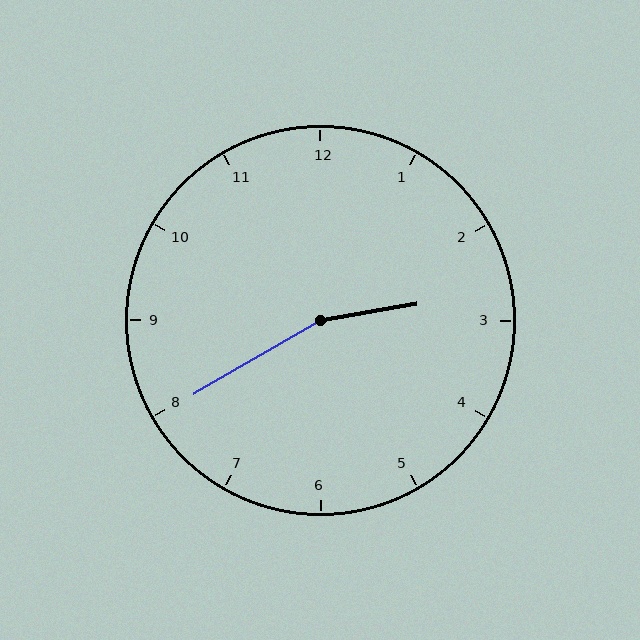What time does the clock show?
2:40.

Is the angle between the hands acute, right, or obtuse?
It is obtuse.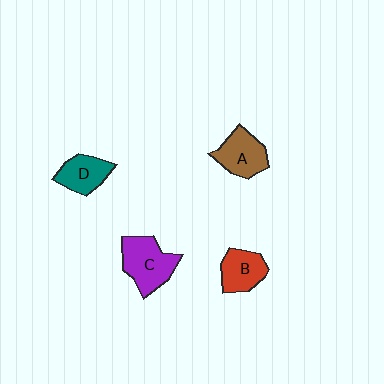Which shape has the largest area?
Shape C (purple).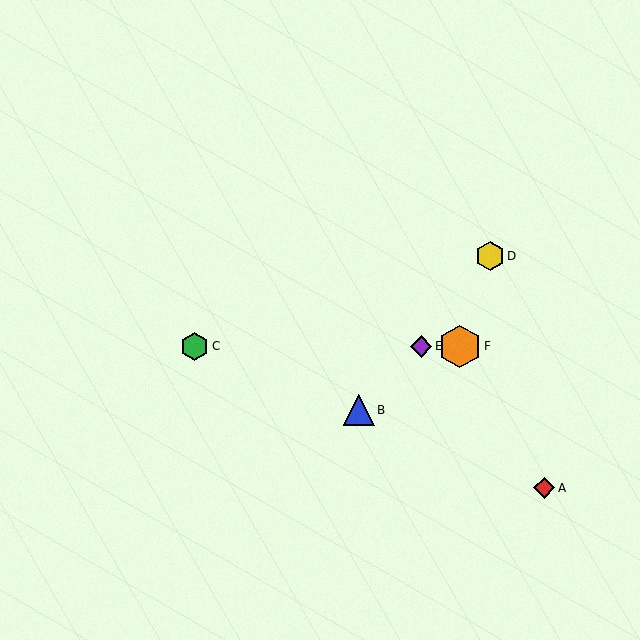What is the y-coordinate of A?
Object A is at y≈488.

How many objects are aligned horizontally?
3 objects (C, E, F) are aligned horizontally.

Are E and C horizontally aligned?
Yes, both are at y≈346.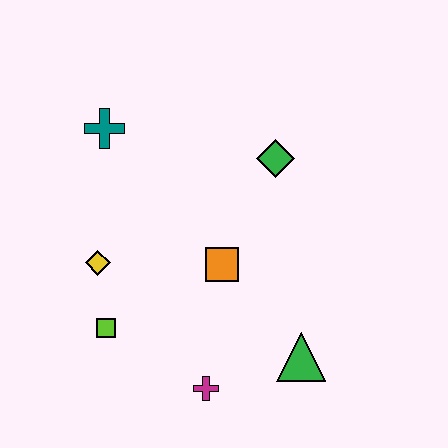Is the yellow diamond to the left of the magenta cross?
Yes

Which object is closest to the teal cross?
The yellow diamond is closest to the teal cross.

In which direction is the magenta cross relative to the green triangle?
The magenta cross is to the left of the green triangle.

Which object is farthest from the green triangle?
The teal cross is farthest from the green triangle.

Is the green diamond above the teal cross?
No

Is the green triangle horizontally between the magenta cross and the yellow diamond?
No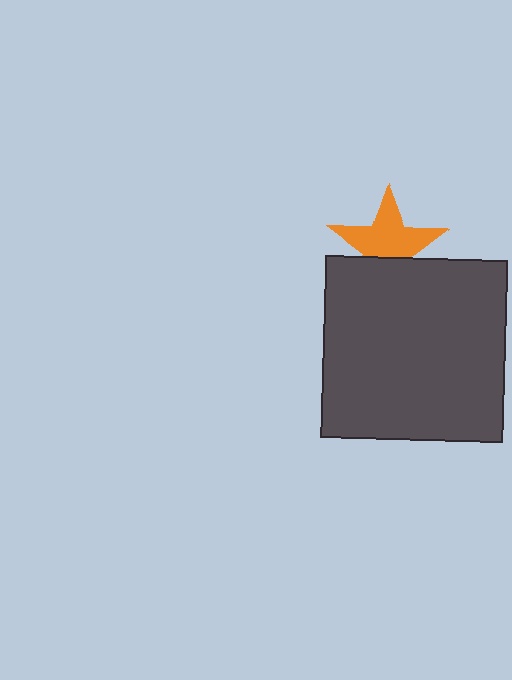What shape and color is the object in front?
The object in front is a dark gray square.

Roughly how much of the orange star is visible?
About half of it is visible (roughly 65%).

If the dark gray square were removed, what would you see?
You would see the complete orange star.